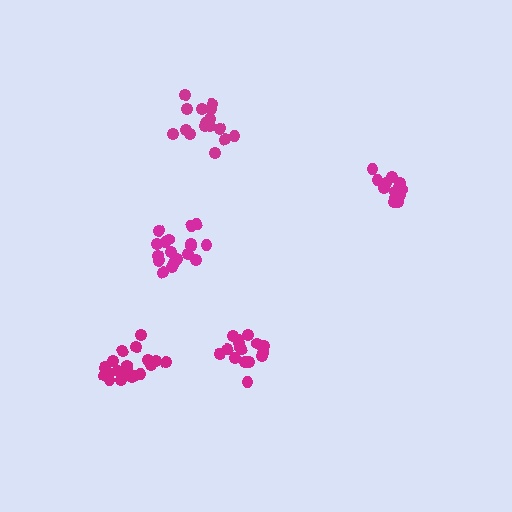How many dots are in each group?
Group 1: 14 dots, Group 2: 18 dots, Group 3: 20 dots, Group 4: 16 dots, Group 5: 17 dots (85 total).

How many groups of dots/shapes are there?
There are 5 groups.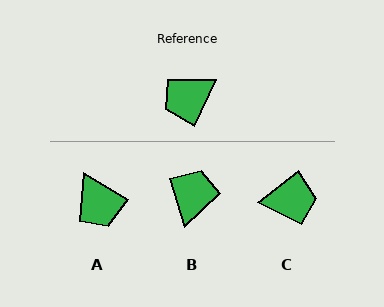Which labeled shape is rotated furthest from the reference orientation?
C, about 154 degrees away.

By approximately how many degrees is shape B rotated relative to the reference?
Approximately 137 degrees clockwise.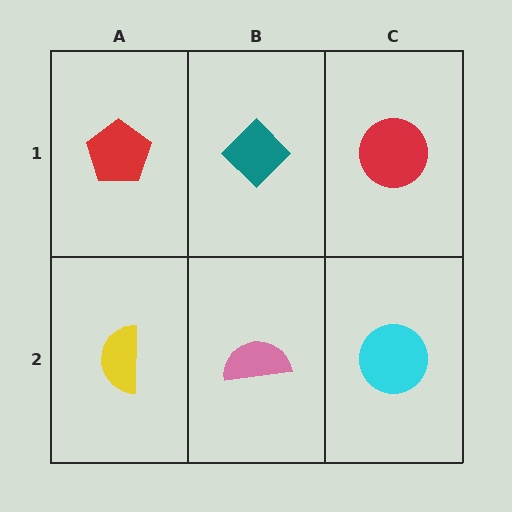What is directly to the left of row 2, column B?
A yellow semicircle.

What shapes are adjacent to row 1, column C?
A cyan circle (row 2, column C), a teal diamond (row 1, column B).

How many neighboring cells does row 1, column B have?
3.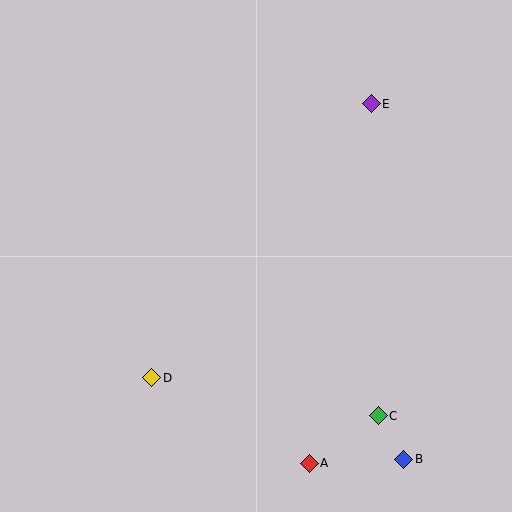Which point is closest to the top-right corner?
Point E is closest to the top-right corner.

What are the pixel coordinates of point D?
Point D is at (152, 378).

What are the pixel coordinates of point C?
Point C is at (378, 416).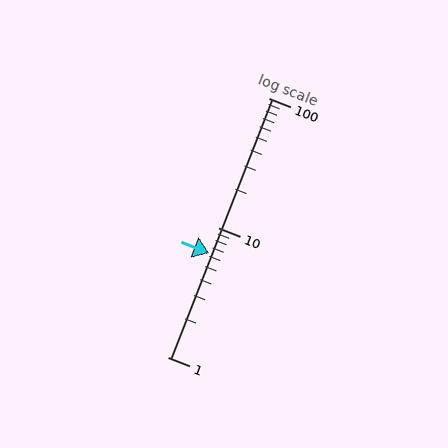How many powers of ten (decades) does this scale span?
The scale spans 2 decades, from 1 to 100.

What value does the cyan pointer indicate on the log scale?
The pointer indicates approximately 6.3.